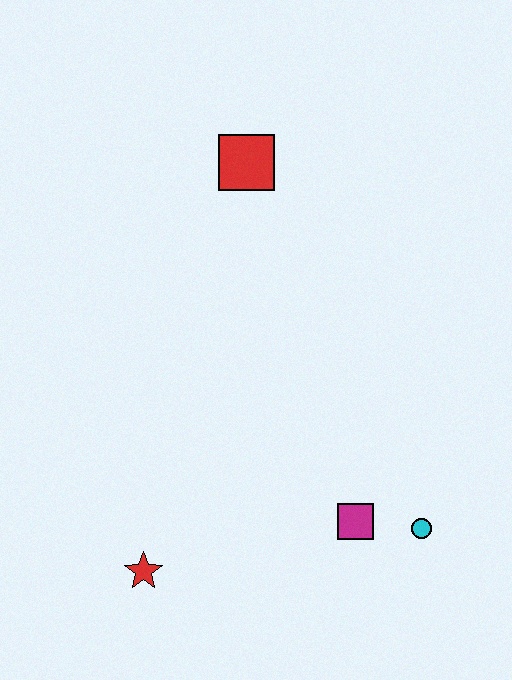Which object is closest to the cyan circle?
The magenta square is closest to the cyan circle.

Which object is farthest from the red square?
The red star is farthest from the red square.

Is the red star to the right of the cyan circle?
No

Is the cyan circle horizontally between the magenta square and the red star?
No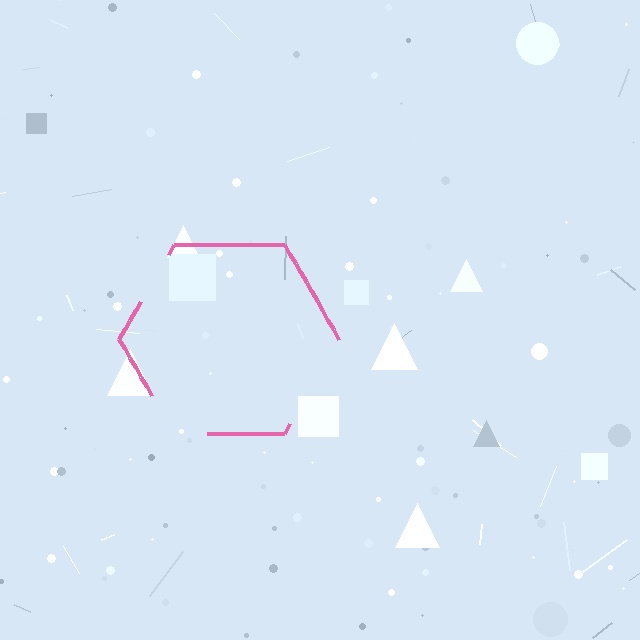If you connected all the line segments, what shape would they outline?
They would outline a hexagon.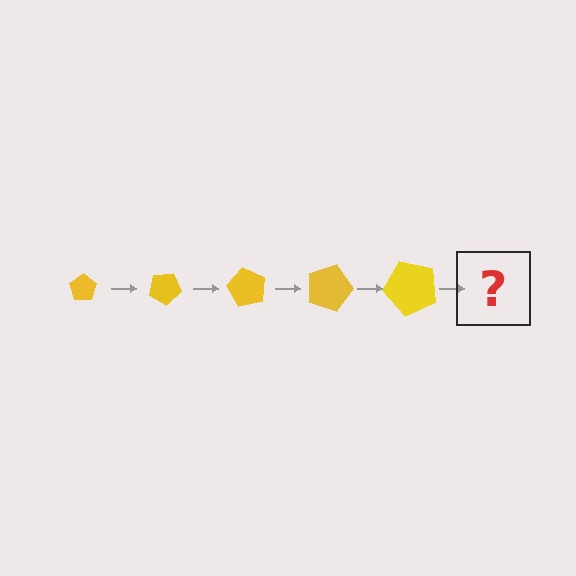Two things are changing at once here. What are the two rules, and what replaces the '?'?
The two rules are that the pentagon grows larger each step and it rotates 30 degrees each step. The '?' should be a pentagon, larger than the previous one and rotated 150 degrees from the start.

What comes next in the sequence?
The next element should be a pentagon, larger than the previous one and rotated 150 degrees from the start.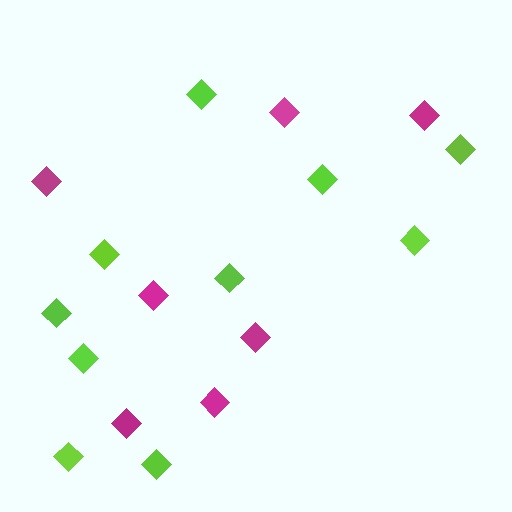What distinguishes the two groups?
There are 2 groups: one group of magenta diamonds (7) and one group of lime diamonds (10).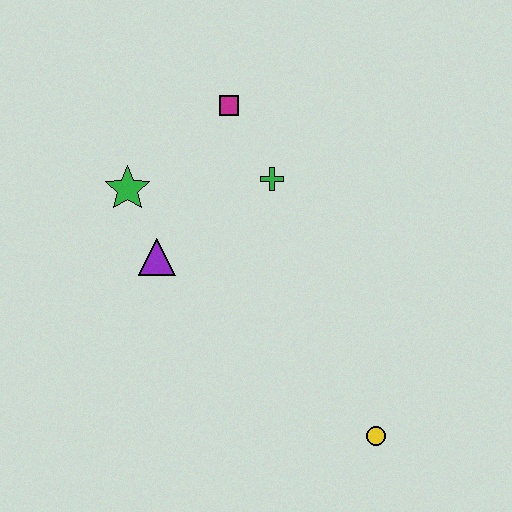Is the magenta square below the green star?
No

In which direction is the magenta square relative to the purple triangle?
The magenta square is above the purple triangle.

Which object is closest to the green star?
The purple triangle is closest to the green star.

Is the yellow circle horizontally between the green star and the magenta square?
No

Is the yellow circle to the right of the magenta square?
Yes